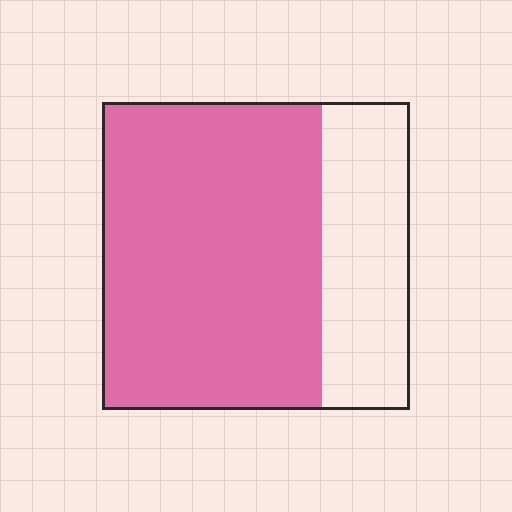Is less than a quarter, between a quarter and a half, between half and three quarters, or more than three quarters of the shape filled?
Between half and three quarters.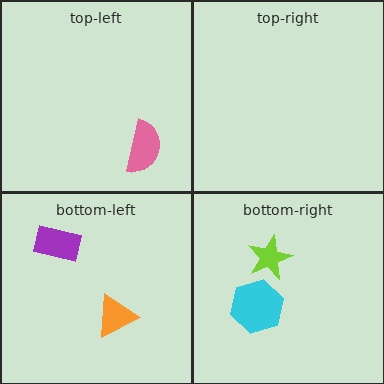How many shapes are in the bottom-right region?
2.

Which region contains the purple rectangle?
The bottom-left region.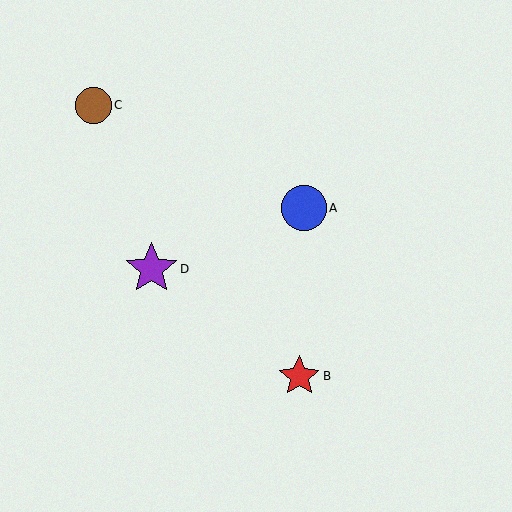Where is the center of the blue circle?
The center of the blue circle is at (304, 208).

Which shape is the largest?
The purple star (labeled D) is the largest.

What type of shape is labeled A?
Shape A is a blue circle.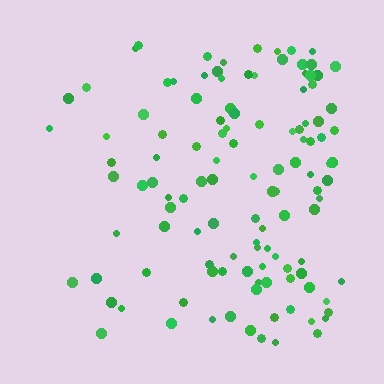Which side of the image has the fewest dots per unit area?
The left.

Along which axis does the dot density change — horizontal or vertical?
Horizontal.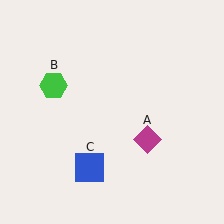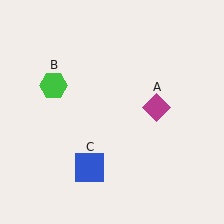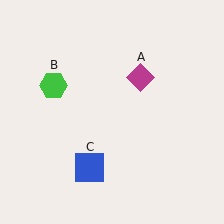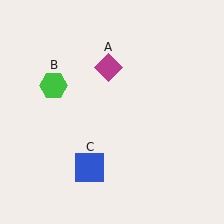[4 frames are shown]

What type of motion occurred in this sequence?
The magenta diamond (object A) rotated counterclockwise around the center of the scene.